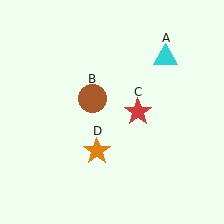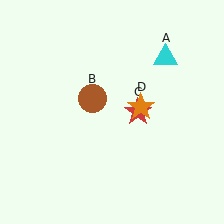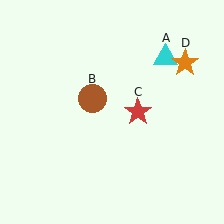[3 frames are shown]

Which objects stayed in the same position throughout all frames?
Cyan triangle (object A) and brown circle (object B) and red star (object C) remained stationary.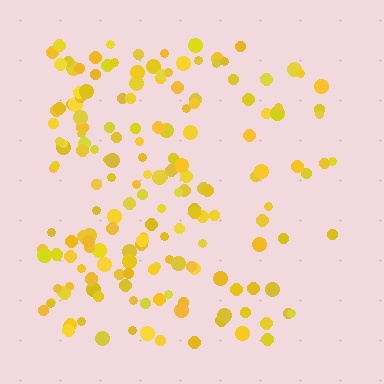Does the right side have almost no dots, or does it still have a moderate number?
Still a moderate number, just noticeably fewer than the left.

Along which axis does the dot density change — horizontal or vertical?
Horizontal.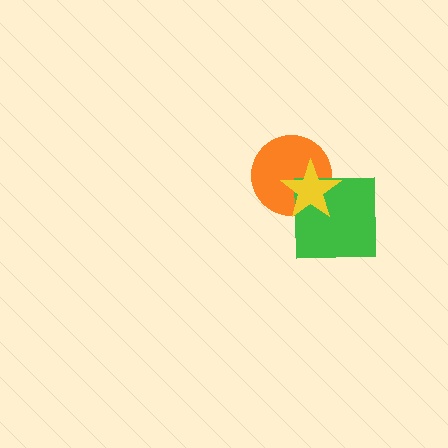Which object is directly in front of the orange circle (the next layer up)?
The green square is directly in front of the orange circle.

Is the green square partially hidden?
Yes, it is partially covered by another shape.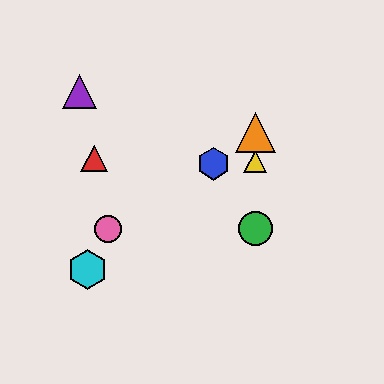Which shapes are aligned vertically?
The green circle, the yellow triangle, the orange triangle are aligned vertically.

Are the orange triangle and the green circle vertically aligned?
Yes, both are at x≈255.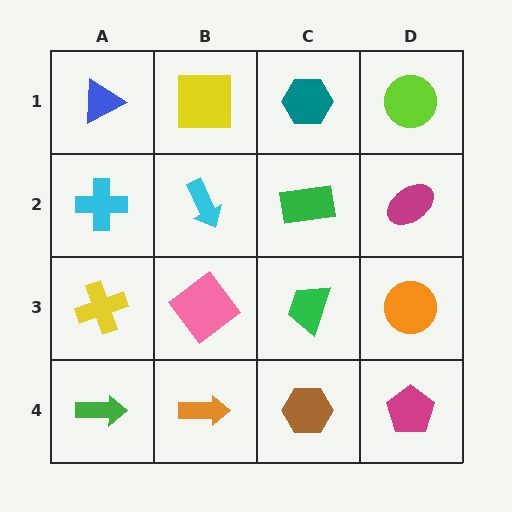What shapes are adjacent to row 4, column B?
A pink diamond (row 3, column B), a green arrow (row 4, column A), a brown hexagon (row 4, column C).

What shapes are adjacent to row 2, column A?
A blue triangle (row 1, column A), a yellow cross (row 3, column A), a cyan arrow (row 2, column B).